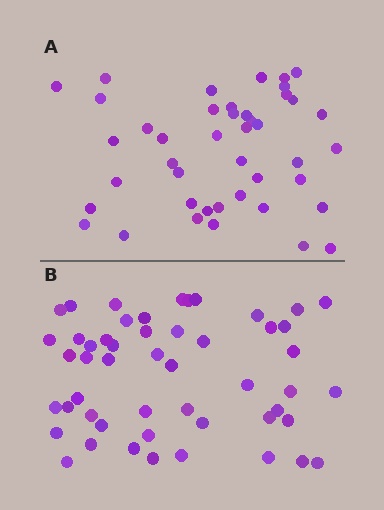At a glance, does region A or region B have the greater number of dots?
Region B (the bottom region) has more dots.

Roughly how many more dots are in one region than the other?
Region B has roughly 8 or so more dots than region A.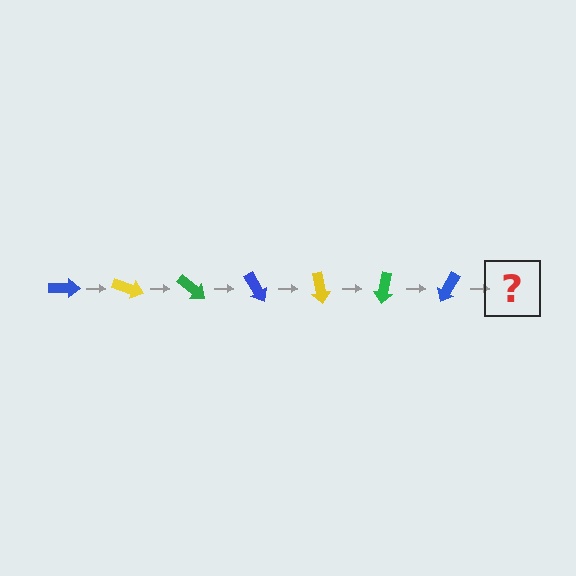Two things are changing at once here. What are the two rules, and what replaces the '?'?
The two rules are that it rotates 20 degrees each step and the color cycles through blue, yellow, and green. The '?' should be a yellow arrow, rotated 140 degrees from the start.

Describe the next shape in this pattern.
It should be a yellow arrow, rotated 140 degrees from the start.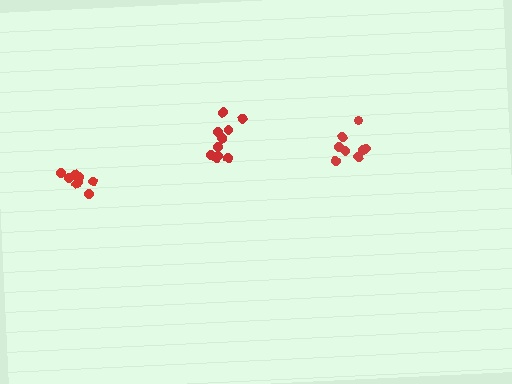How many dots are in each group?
Group 1: 10 dots, Group 2: 8 dots, Group 3: 9 dots (27 total).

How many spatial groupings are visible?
There are 3 spatial groupings.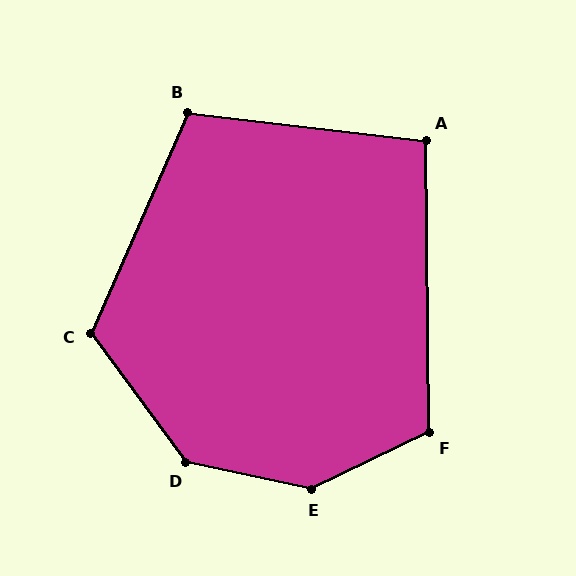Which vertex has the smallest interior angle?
A, at approximately 97 degrees.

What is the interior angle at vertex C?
Approximately 120 degrees (obtuse).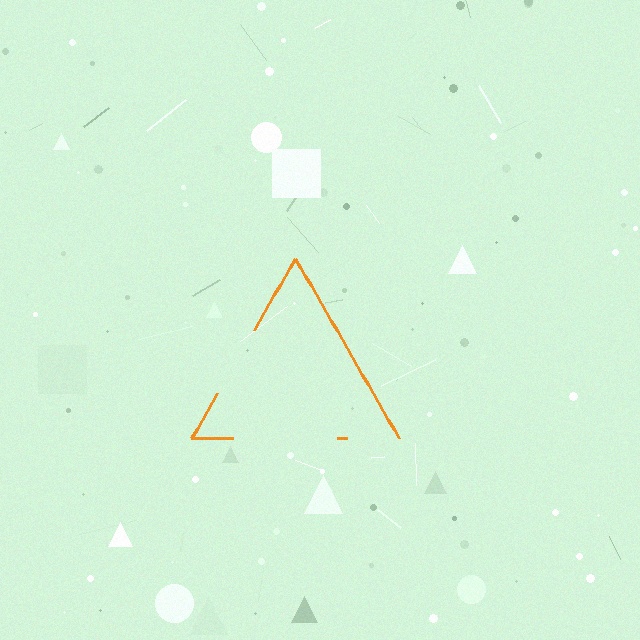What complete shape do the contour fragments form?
The contour fragments form a triangle.